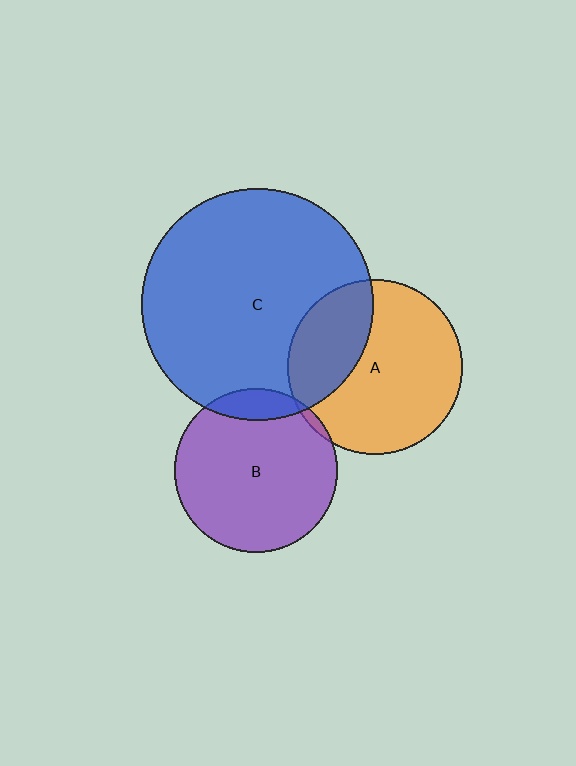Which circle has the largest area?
Circle C (blue).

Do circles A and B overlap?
Yes.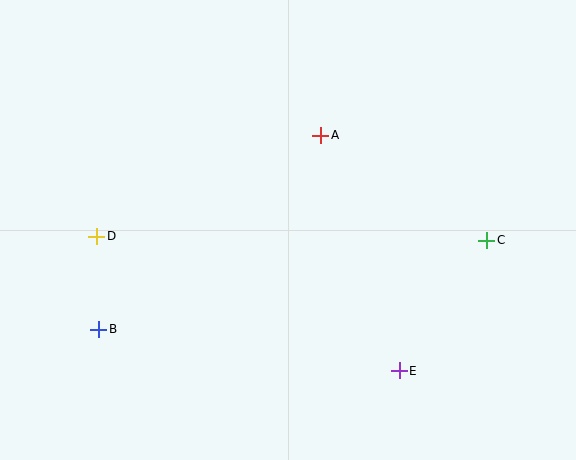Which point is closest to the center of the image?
Point A at (321, 135) is closest to the center.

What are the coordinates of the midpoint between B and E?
The midpoint between B and E is at (249, 350).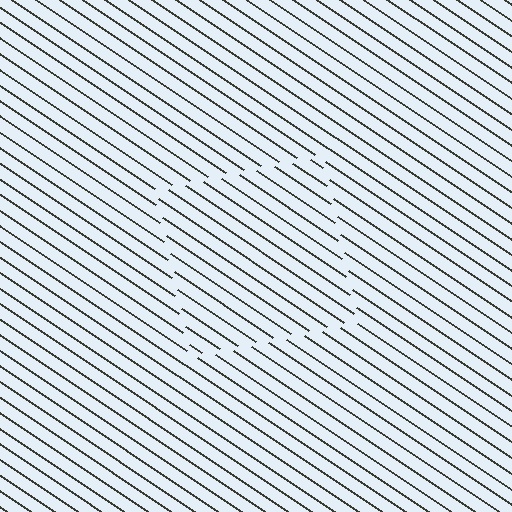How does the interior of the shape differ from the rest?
The interior of the shape contains the same grating, shifted by half a period — the contour is defined by the phase discontinuity where line-ends from the inner and outer gratings abut.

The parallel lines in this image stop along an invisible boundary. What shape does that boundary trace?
An illusory square. The interior of the shape contains the same grating, shifted by half a period — the contour is defined by the phase discontinuity where line-ends from the inner and outer gratings abut.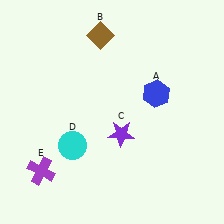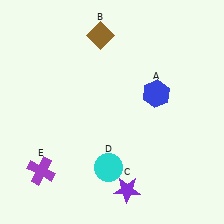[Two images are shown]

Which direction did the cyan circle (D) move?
The cyan circle (D) moved right.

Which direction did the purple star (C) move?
The purple star (C) moved down.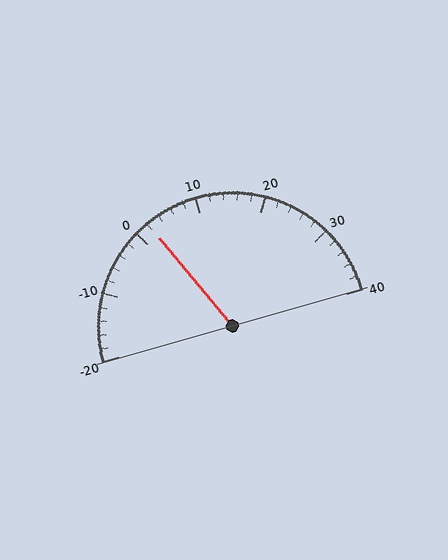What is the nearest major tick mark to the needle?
The nearest major tick mark is 0.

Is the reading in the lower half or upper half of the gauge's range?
The reading is in the lower half of the range (-20 to 40).